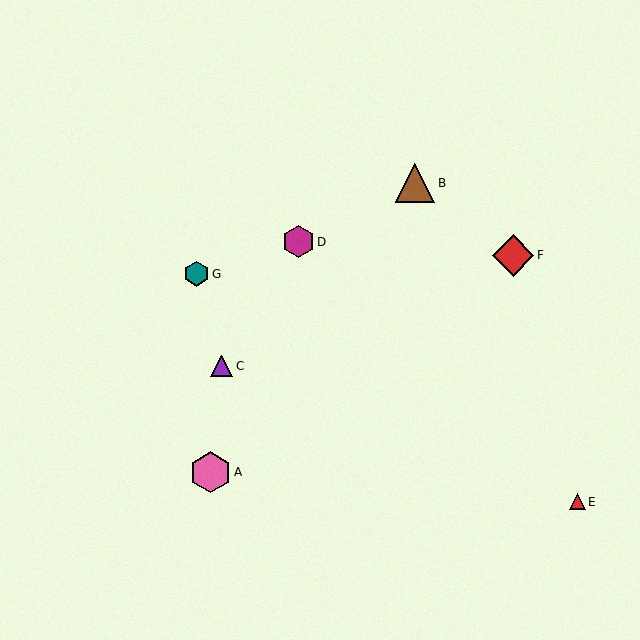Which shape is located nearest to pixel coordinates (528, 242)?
The red diamond (labeled F) at (513, 255) is nearest to that location.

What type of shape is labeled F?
Shape F is a red diamond.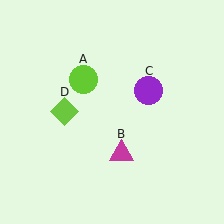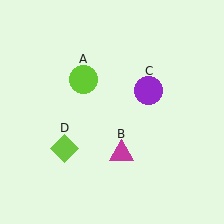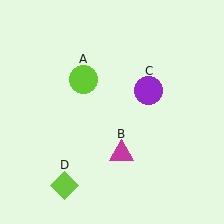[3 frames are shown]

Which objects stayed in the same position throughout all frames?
Lime circle (object A) and magenta triangle (object B) and purple circle (object C) remained stationary.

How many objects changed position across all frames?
1 object changed position: lime diamond (object D).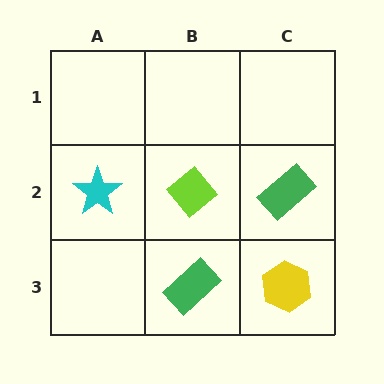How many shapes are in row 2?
3 shapes.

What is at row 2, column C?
A green rectangle.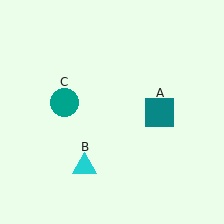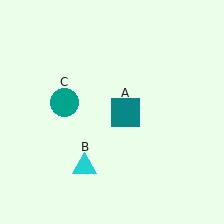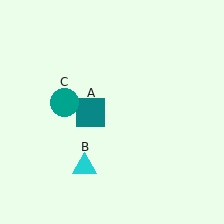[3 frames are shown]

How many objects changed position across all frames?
1 object changed position: teal square (object A).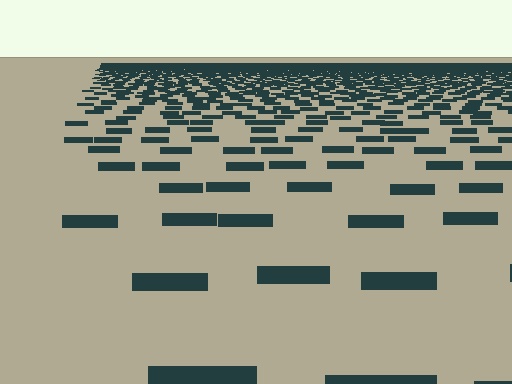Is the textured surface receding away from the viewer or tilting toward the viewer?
The surface is receding away from the viewer. Texture elements get smaller and denser toward the top.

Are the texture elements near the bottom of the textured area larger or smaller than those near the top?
Larger. Near the bottom, elements are closer to the viewer and appear at a bigger on-screen size.